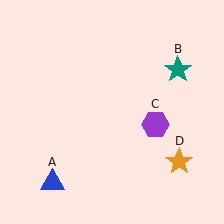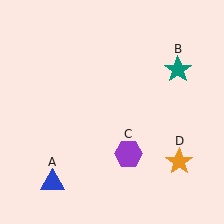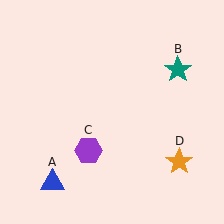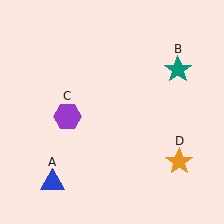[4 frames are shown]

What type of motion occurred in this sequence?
The purple hexagon (object C) rotated clockwise around the center of the scene.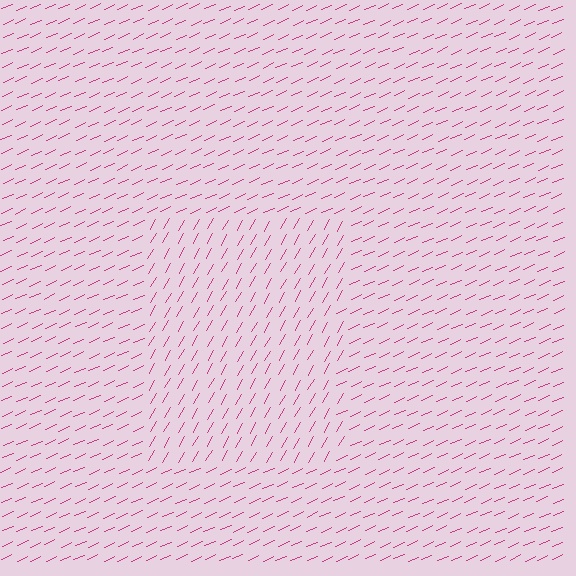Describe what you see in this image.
The image is filled with small magenta line segments. A rectangle region in the image has lines oriented differently from the surrounding lines, creating a visible texture boundary.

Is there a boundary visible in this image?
Yes, there is a texture boundary formed by a change in line orientation.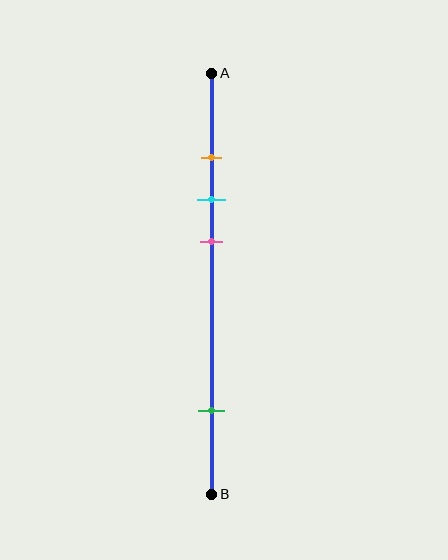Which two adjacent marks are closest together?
The orange and cyan marks are the closest adjacent pair.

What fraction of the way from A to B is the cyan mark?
The cyan mark is approximately 30% (0.3) of the way from A to B.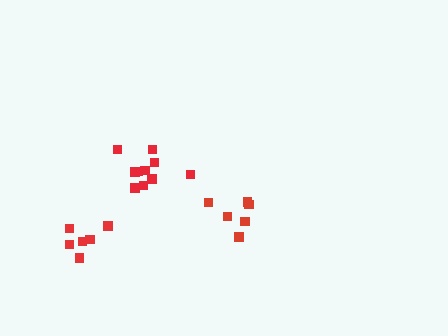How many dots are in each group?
Group 1: 10 dots, Group 2: 6 dots, Group 3: 6 dots (22 total).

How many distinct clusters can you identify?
There are 3 distinct clusters.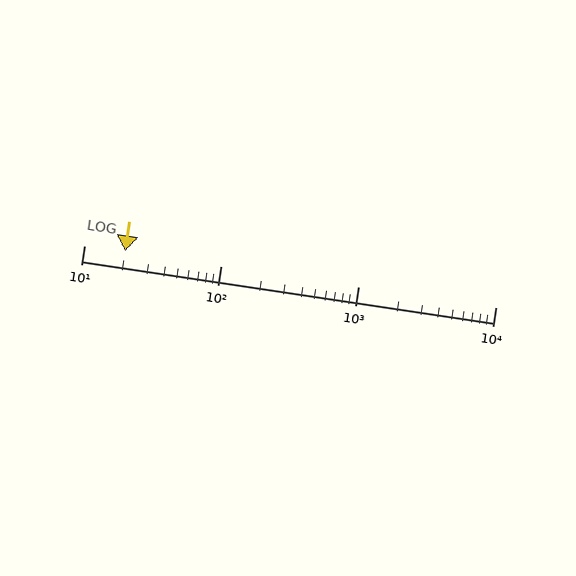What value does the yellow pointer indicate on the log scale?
The pointer indicates approximately 20.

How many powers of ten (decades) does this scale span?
The scale spans 3 decades, from 10 to 10000.